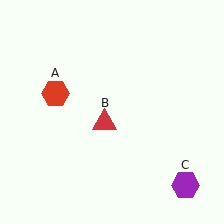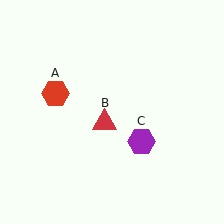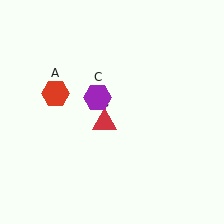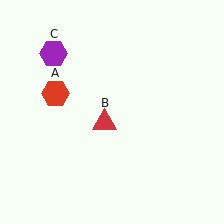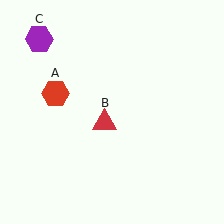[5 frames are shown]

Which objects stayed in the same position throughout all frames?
Red hexagon (object A) and red triangle (object B) remained stationary.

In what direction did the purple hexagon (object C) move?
The purple hexagon (object C) moved up and to the left.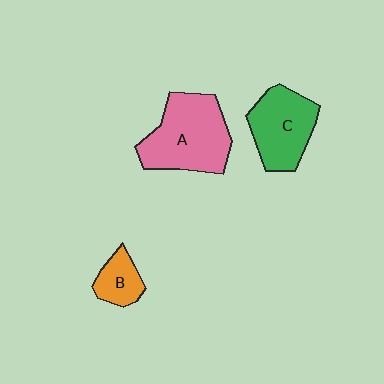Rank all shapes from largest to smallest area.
From largest to smallest: A (pink), C (green), B (orange).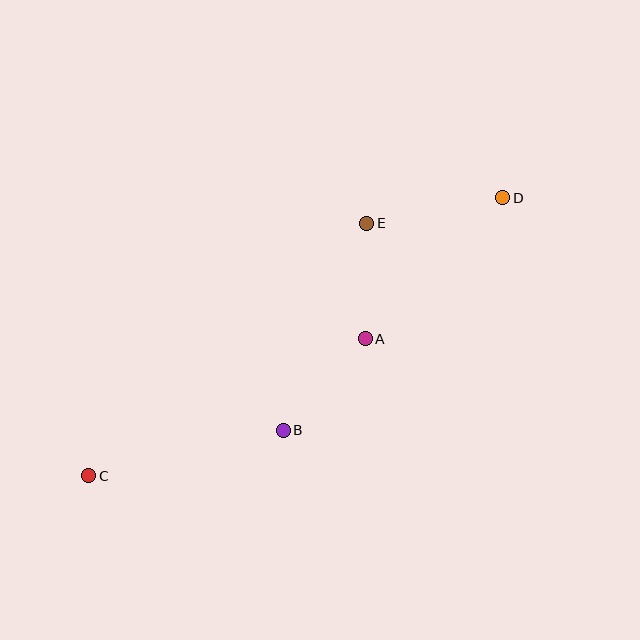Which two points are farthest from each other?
Points C and D are farthest from each other.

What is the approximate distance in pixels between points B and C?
The distance between B and C is approximately 200 pixels.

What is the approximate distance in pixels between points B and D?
The distance between B and D is approximately 320 pixels.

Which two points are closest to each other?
Points A and E are closest to each other.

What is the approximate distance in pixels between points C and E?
The distance between C and E is approximately 376 pixels.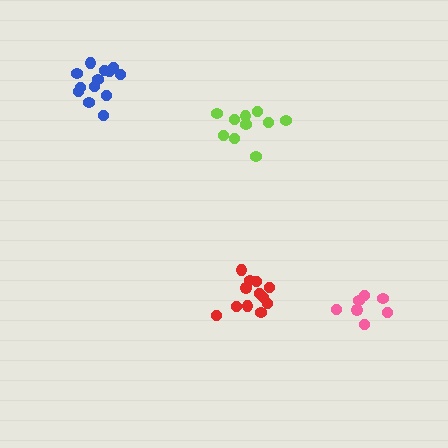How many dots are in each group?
Group 1: 10 dots, Group 2: 13 dots, Group 3: 12 dots, Group 4: 7 dots (42 total).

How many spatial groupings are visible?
There are 4 spatial groupings.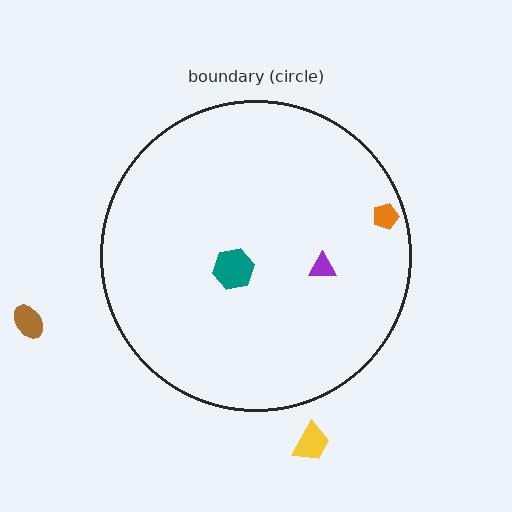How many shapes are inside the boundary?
3 inside, 2 outside.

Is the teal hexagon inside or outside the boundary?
Inside.